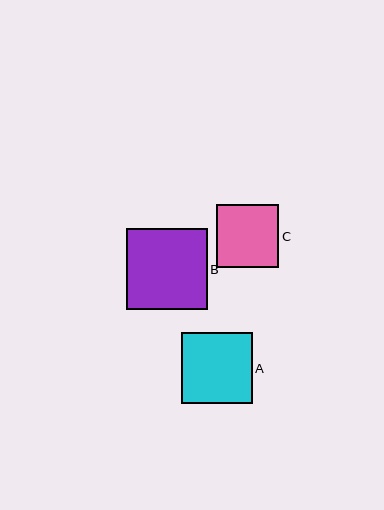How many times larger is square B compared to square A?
Square B is approximately 1.2 times the size of square A.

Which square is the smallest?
Square C is the smallest with a size of approximately 63 pixels.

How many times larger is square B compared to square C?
Square B is approximately 1.3 times the size of square C.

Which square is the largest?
Square B is the largest with a size of approximately 81 pixels.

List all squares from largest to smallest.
From largest to smallest: B, A, C.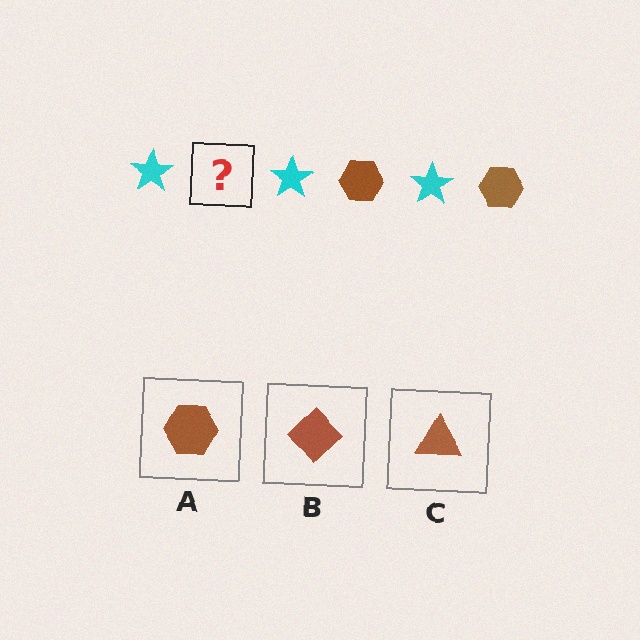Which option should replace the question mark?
Option A.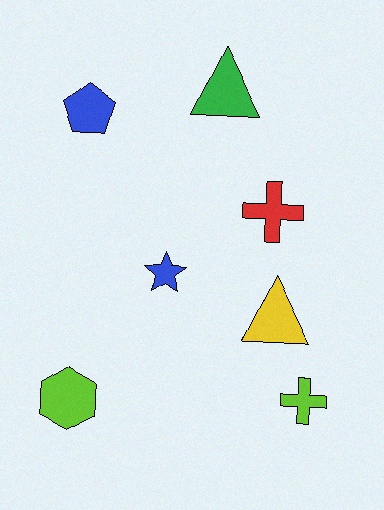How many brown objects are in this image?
There are no brown objects.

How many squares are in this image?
There are no squares.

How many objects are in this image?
There are 7 objects.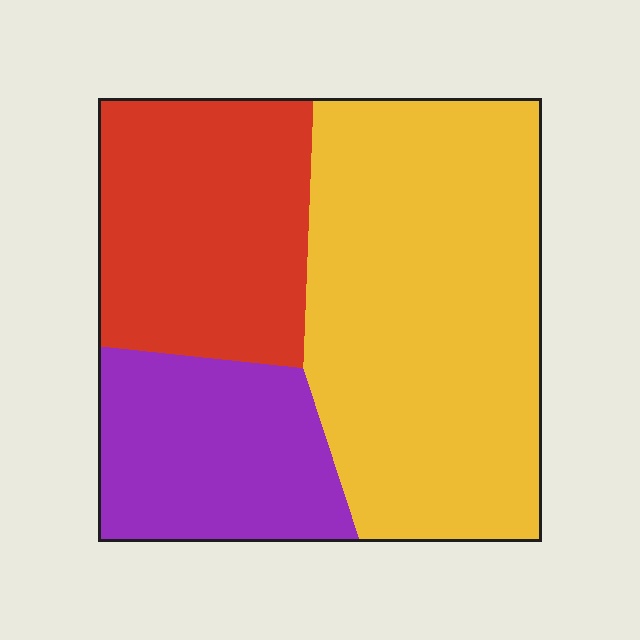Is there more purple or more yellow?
Yellow.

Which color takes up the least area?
Purple, at roughly 20%.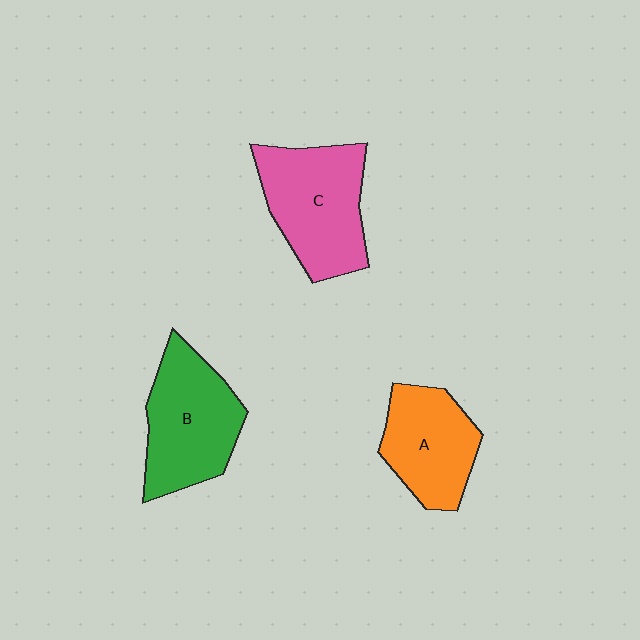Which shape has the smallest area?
Shape A (orange).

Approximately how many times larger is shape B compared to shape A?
Approximately 1.2 times.